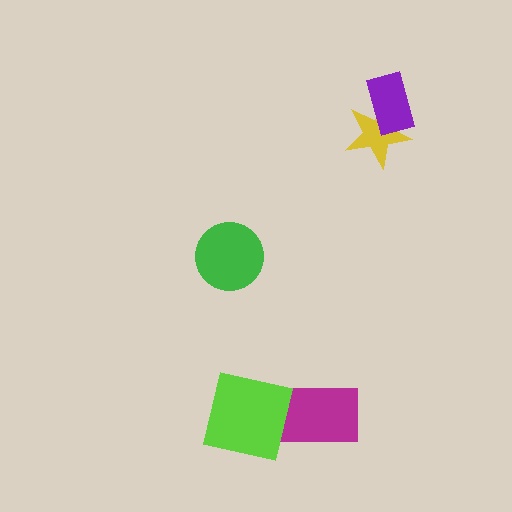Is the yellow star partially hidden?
Yes, it is partially covered by another shape.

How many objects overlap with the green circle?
0 objects overlap with the green circle.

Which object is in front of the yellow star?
The purple rectangle is in front of the yellow star.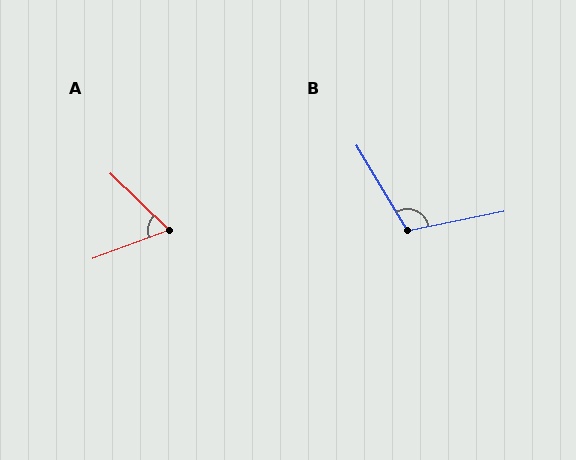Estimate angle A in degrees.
Approximately 64 degrees.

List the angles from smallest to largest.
A (64°), B (109°).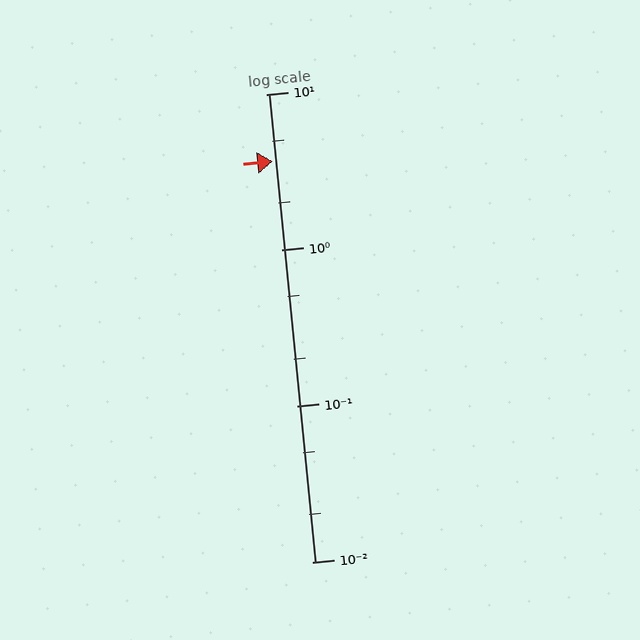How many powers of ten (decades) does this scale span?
The scale spans 3 decades, from 0.01 to 10.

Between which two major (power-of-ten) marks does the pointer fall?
The pointer is between 1 and 10.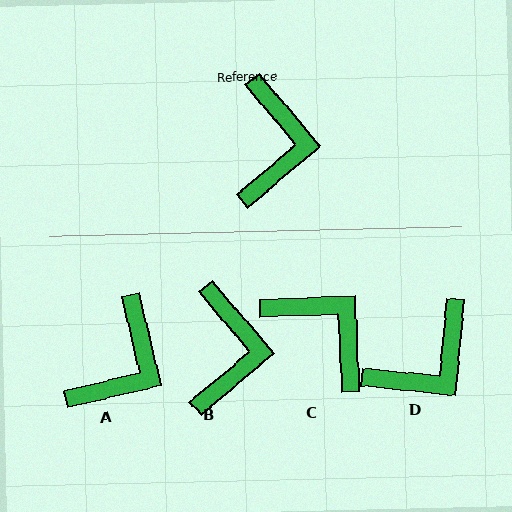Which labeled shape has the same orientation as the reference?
B.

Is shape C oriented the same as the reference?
No, it is off by about 52 degrees.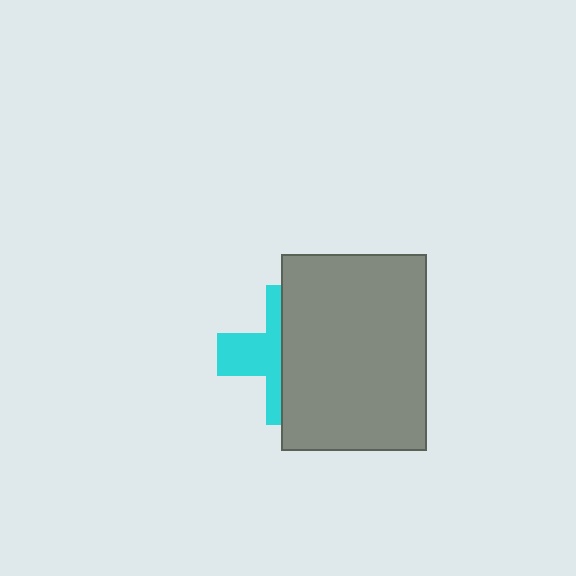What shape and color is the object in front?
The object in front is a gray rectangle.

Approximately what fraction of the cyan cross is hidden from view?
Roughly 58% of the cyan cross is hidden behind the gray rectangle.